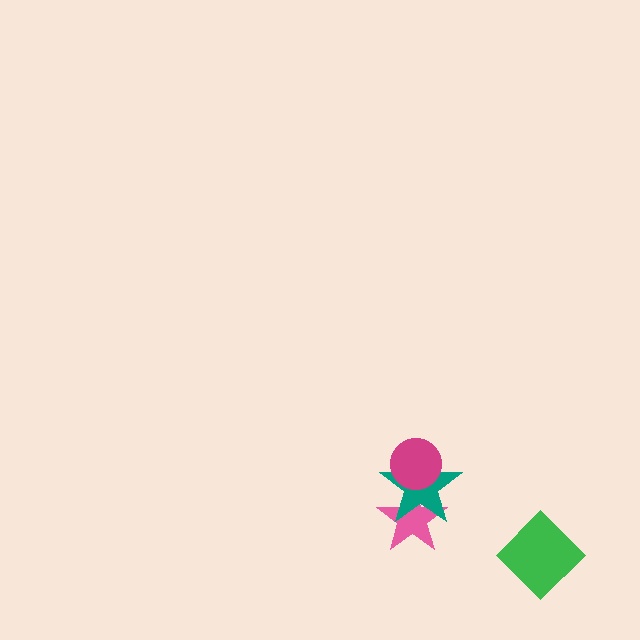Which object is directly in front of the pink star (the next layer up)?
The teal star is directly in front of the pink star.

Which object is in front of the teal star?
The magenta circle is in front of the teal star.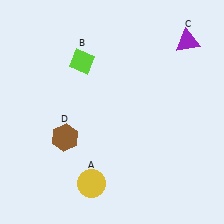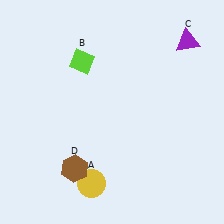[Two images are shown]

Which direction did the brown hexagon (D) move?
The brown hexagon (D) moved down.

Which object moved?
The brown hexagon (D) moved down.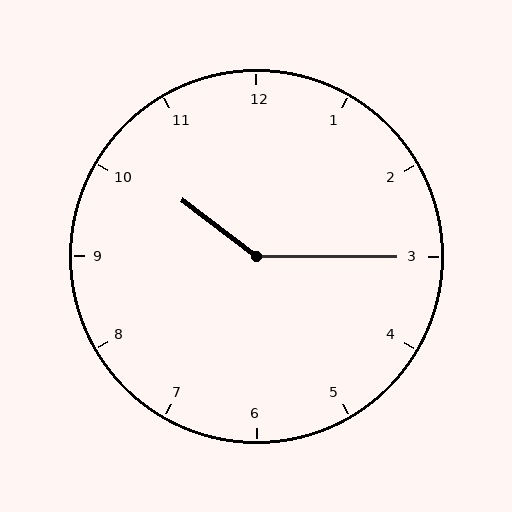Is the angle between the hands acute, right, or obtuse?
It is obtuse.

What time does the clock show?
10:15.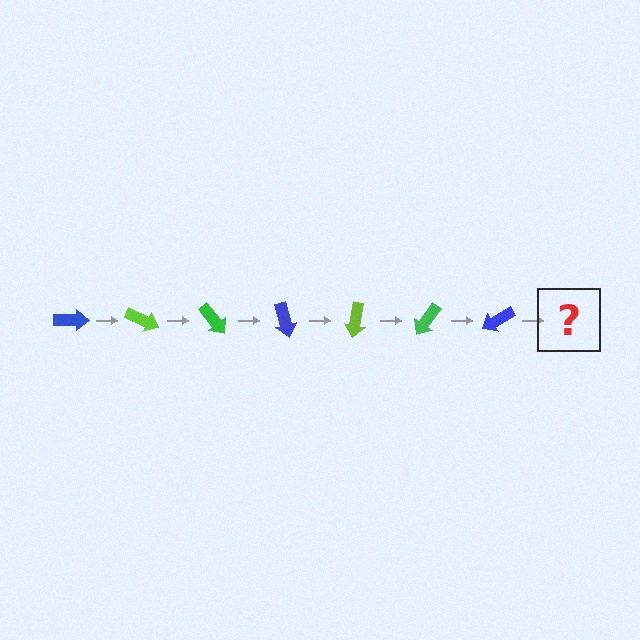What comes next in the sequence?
The next element should be a lime arrow, rotated 175 degrees from the start.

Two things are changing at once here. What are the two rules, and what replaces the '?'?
The two rules are that it rotates 25 degrees each step and the color cycles through blue, lime, and green. The '?' should be a lime arrow, rotated 175 degrees from the start.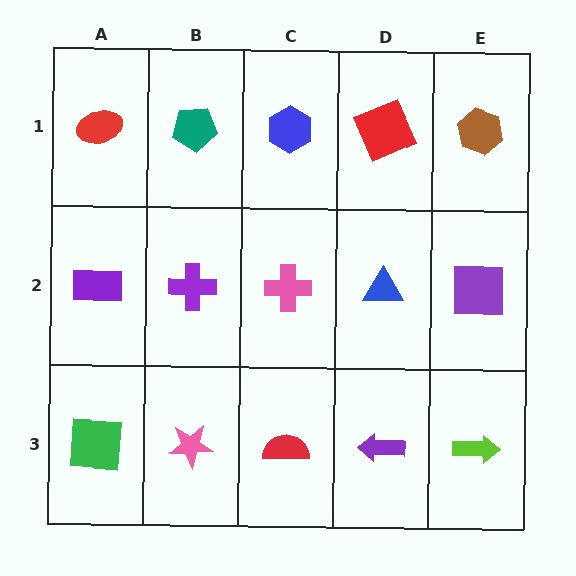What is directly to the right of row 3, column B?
A red semicircle.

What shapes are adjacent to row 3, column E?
A purple square (row 2, column E), a purple arrow (row 3, column D).